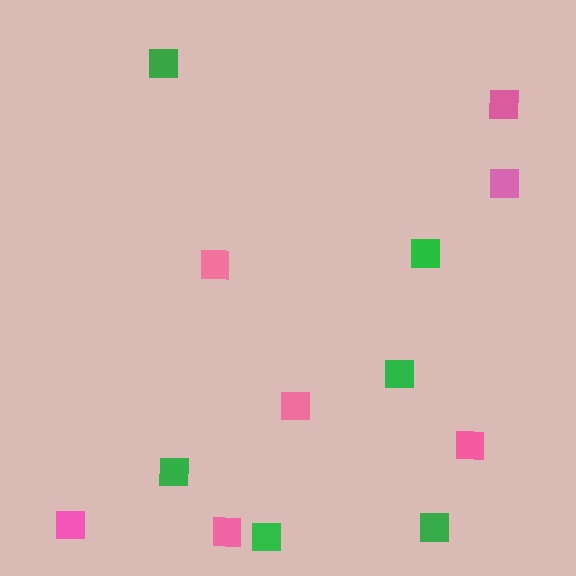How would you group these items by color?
There are 2 groups: one group of green squares (6) and one group of pink squares (7).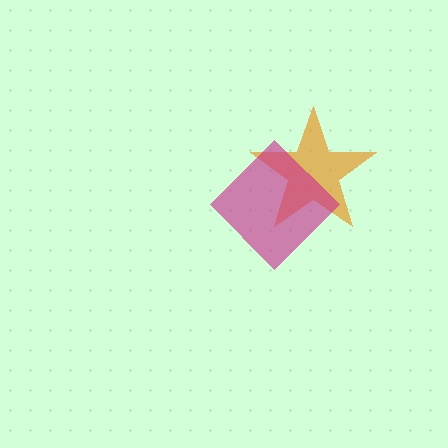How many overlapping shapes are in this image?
There are 2 overlapping shapes in the image.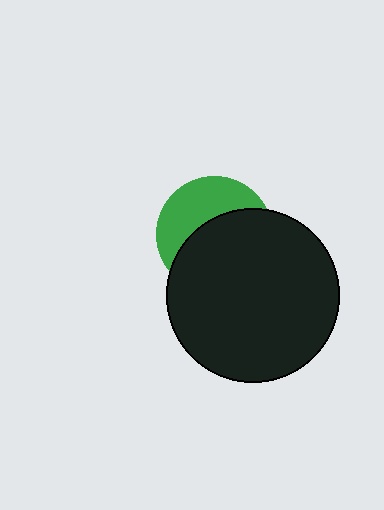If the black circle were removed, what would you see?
You would see the complete green circle.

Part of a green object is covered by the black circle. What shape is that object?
It is a circle.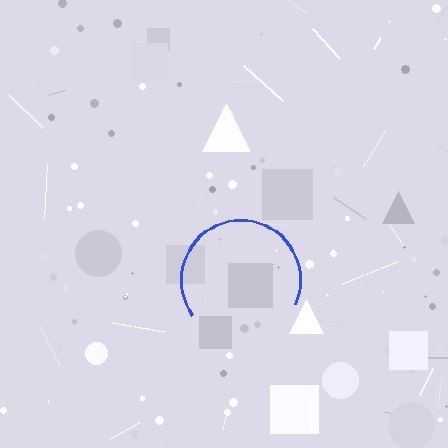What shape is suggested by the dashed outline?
The dashed outline suggests a circle.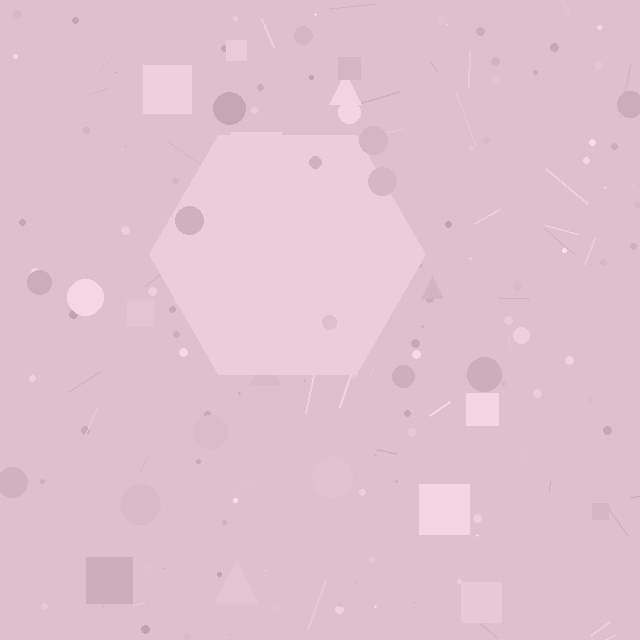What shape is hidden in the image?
A hexagon is hidden in the image.